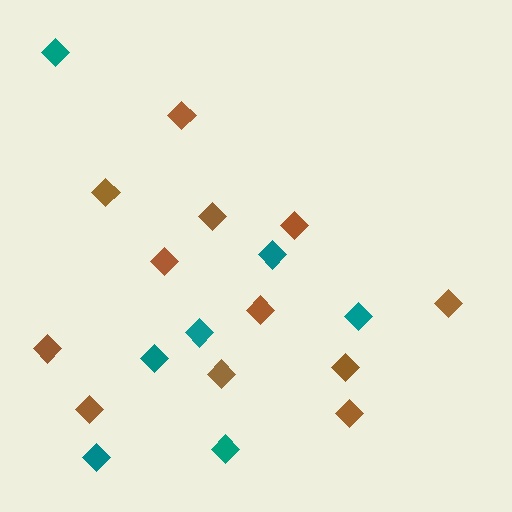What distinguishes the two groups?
There are 2 groups: one group of brown diamonds (12) and one group of teal diamonds (7).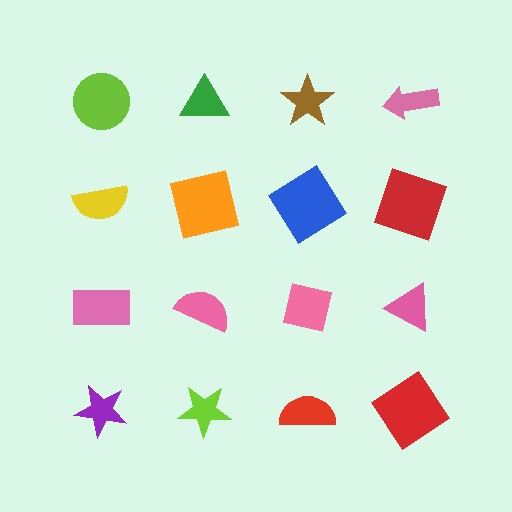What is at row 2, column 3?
A blue diamond.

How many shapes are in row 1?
4 shapes.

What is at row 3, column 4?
A pink triangle.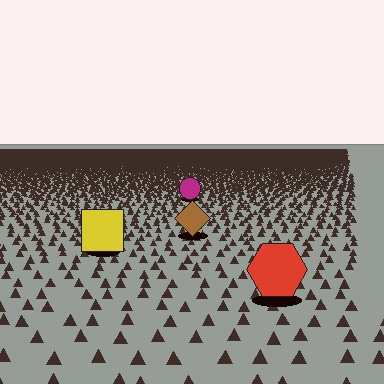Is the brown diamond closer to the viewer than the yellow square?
No. The yellow square is closer — you can tell from the texture gradient: the ground texture is coarser near it.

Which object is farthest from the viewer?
The magenta circle is farthest from the viewer. It appears smaller and the ground texture around it is denser.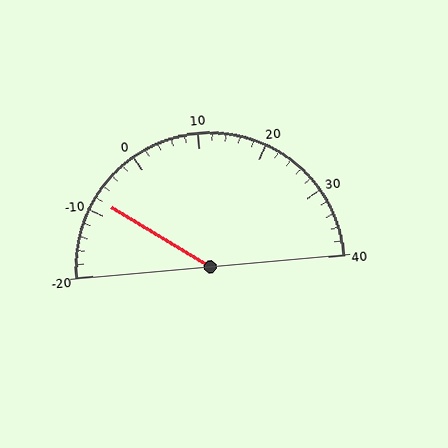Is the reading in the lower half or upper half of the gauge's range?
The reading is in the lower half of the range (-20 to 40).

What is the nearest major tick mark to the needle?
The nearest major tick mark is -10.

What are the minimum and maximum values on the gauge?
The gauge ranges from -20 to 40.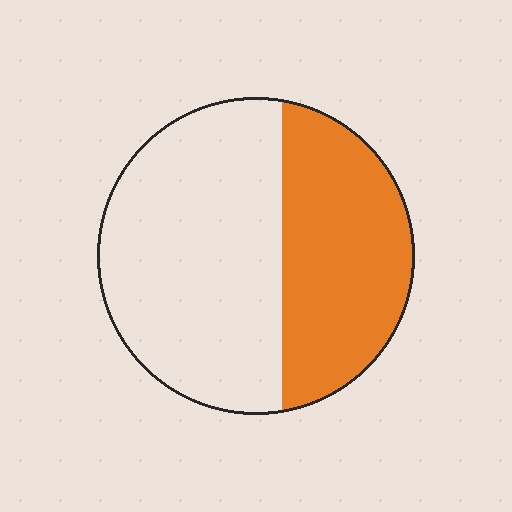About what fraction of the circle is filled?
About two fifths (2/5).